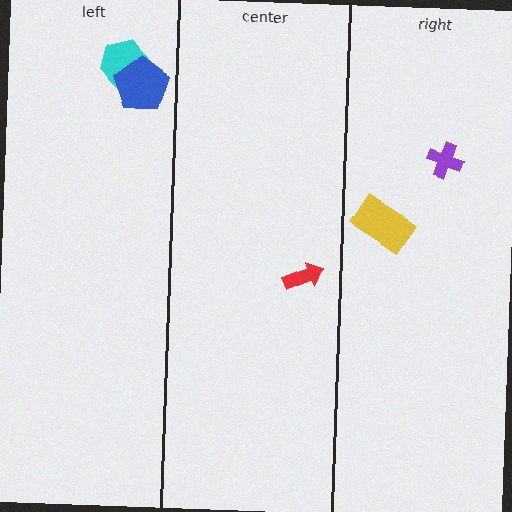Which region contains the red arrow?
The center region.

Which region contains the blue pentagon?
The left region.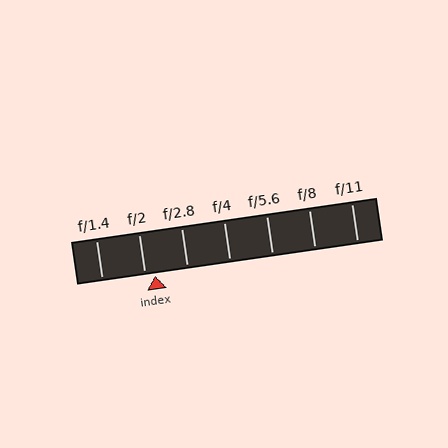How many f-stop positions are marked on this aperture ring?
There are 7 f-stop positions marked.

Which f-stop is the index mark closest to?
The index mark is closest to f/2.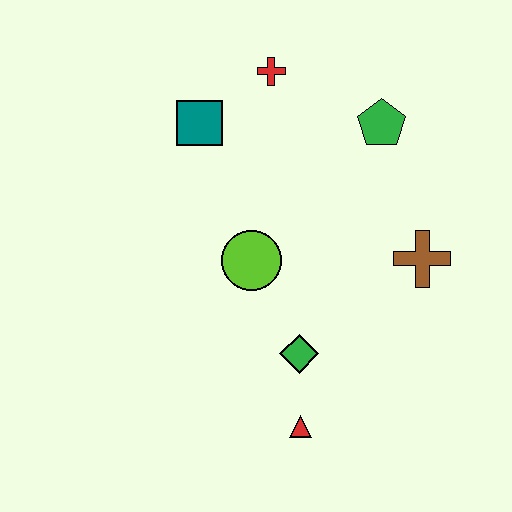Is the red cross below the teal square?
No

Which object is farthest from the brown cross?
The teal square is farthest from the brown cross.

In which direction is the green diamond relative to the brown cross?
The green diamond is to the left of the brown cross.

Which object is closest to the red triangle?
The green diamond is closest to the red triangle.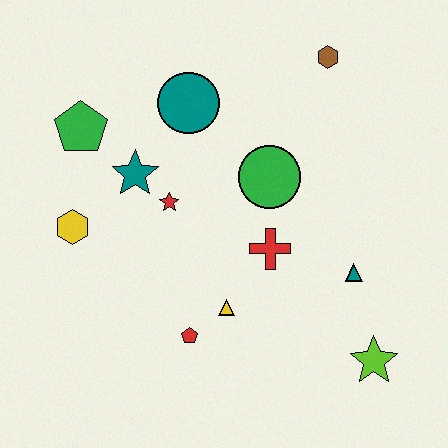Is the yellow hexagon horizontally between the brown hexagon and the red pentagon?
No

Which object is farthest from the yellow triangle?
The brown hexagon is farthest from the yellow triangle.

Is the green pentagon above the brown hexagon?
No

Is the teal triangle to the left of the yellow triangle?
No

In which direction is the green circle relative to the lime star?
The green circle is above the lime star.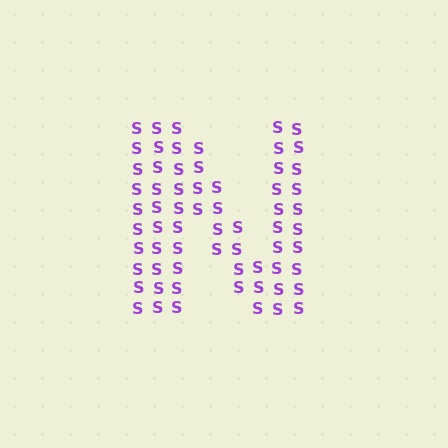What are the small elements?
The small elements are letter S's.